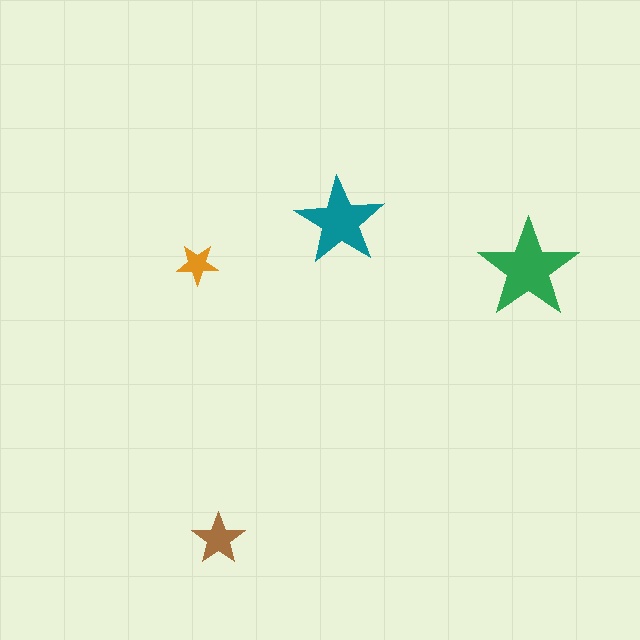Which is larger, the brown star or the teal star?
The teal one.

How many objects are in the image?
There are 4 objects in the image.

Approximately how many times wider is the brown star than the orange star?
About 1.5 times wider.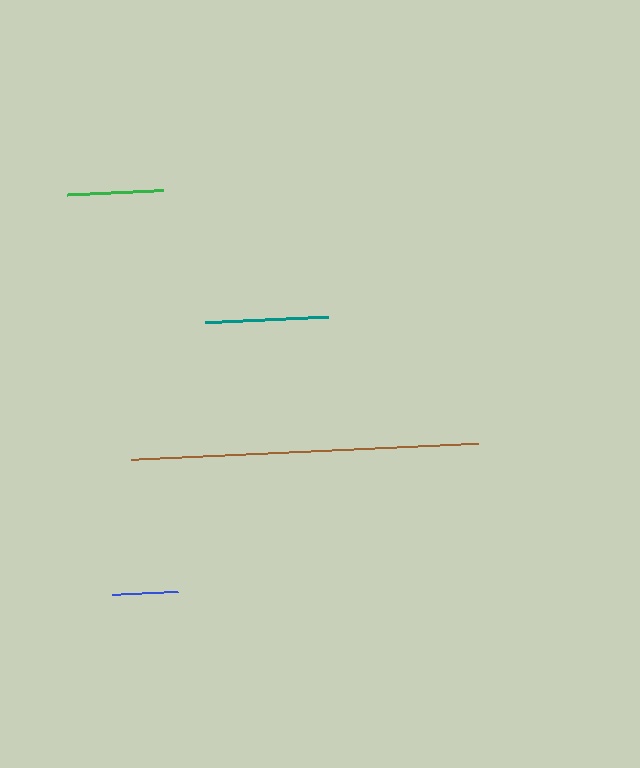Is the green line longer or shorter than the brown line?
The brown line is longer than the green line.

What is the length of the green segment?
The green segment is approximately 97 pixels long.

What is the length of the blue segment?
The blue segment is approximately 66 pixels long.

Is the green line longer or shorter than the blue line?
The green line is longer than the blue line.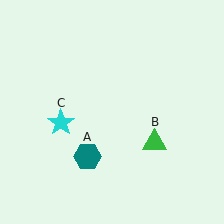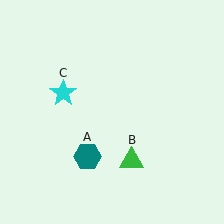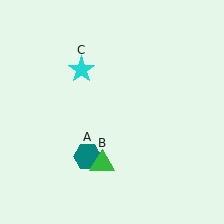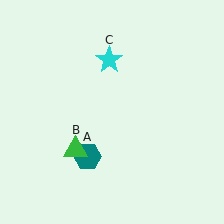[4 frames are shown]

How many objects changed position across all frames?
2 objects changed position: green triangle (object B), cyan star (object C).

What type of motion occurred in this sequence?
The green triangle (object B), cyan star (object C) rotated clockwise around the center of the scene.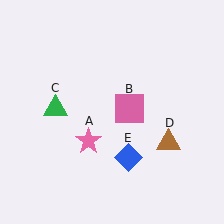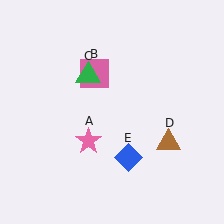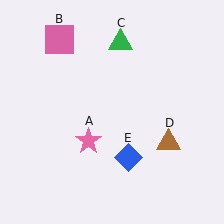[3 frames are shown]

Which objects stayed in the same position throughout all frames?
Pink star (object A) and brown triangle (object D) and blue diamond (object E) remained stationary.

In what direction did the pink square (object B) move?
The pink square (object B) moved up and to the left.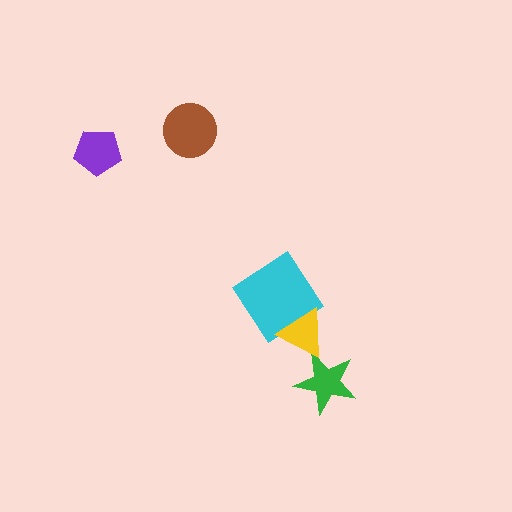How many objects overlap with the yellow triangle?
2 objects overlap with the yellow triangle.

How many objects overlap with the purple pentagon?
0 objects overlap with the purple pentagon.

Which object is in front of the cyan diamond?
The yellow triangle is in front of the cyan diamond.